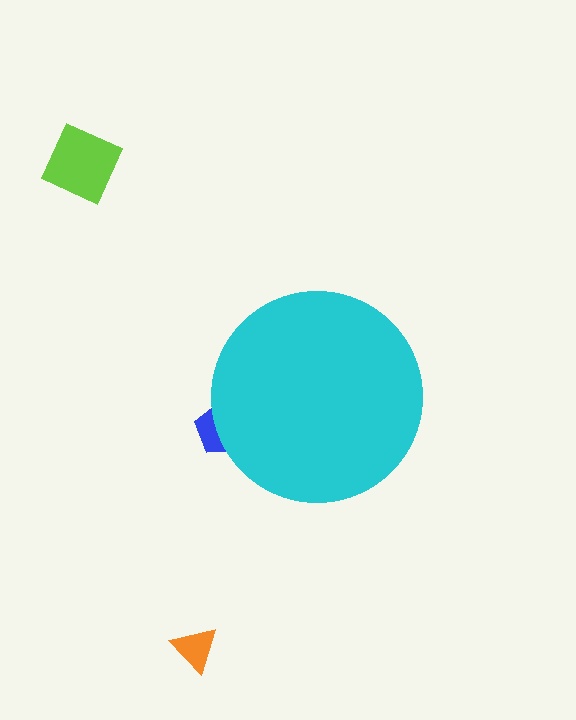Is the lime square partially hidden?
No, the lime square is fully visible.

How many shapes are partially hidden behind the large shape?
1 shape is partially hidden.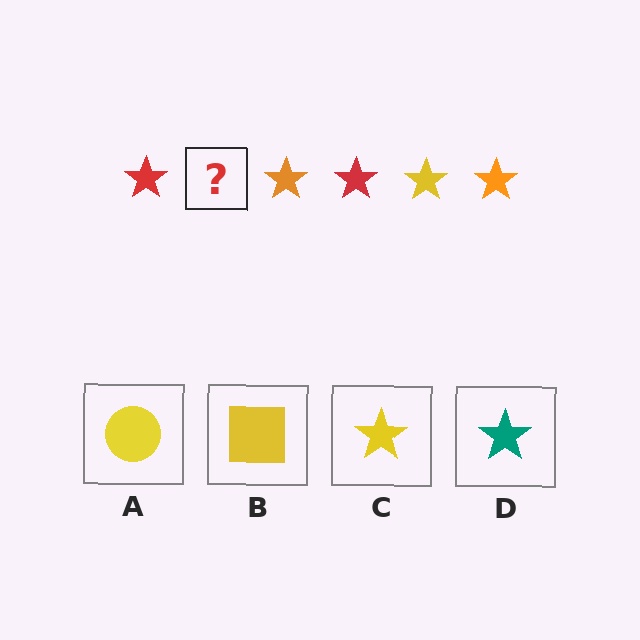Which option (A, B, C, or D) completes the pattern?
C.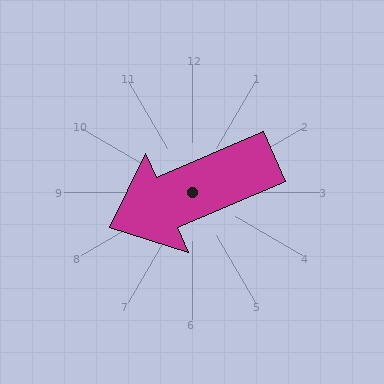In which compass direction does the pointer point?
Southwest.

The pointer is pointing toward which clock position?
Roughly 8 o'clock.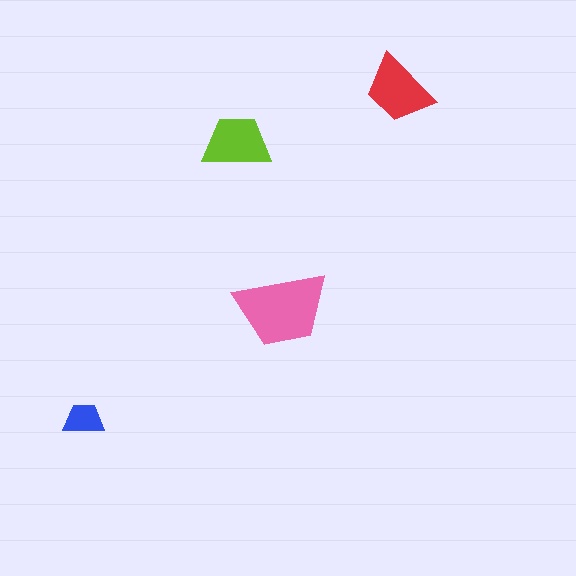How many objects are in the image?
There are 4 objects in the image.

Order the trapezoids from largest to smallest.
the pink one, the red one, the lime one, the blue one.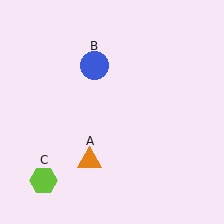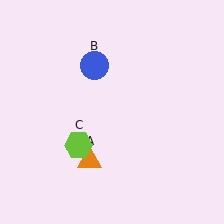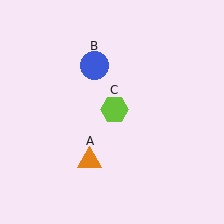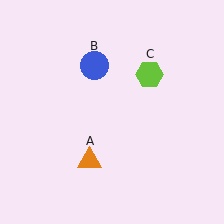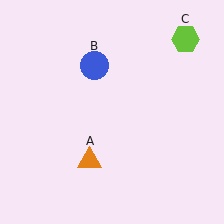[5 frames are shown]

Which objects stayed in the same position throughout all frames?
Orange triangle (object A) and blue circle (object B) remained stationary.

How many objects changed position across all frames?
1 object changed position: lime hexagon (object C).